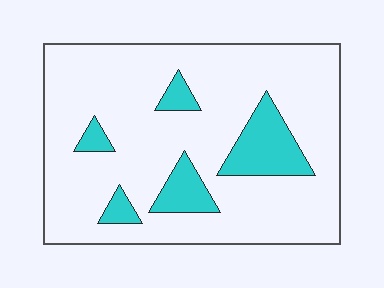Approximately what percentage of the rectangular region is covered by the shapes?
Approximately 15%.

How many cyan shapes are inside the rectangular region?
5.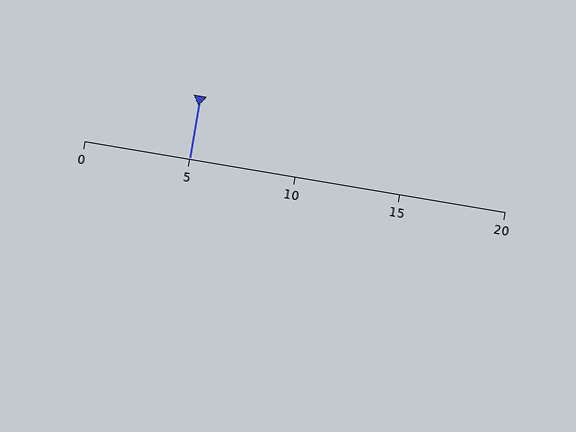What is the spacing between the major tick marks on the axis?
The major ticks are spaced 5 apart.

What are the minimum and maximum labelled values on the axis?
The axis runs from 0 to 20.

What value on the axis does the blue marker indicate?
The marker indicates approximately 5.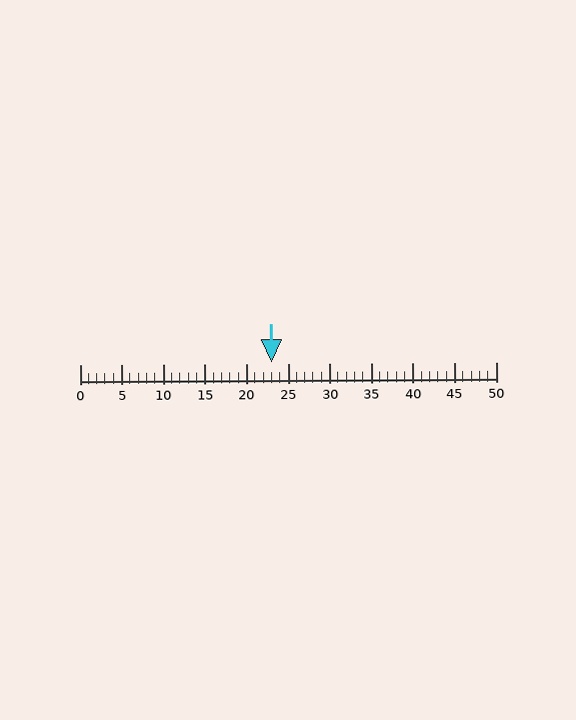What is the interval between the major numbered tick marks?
The major tick marks are spaced 5 units apart.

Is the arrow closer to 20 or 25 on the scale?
The arrow is closer to 25.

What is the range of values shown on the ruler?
The ruler shows values from 0 to 50.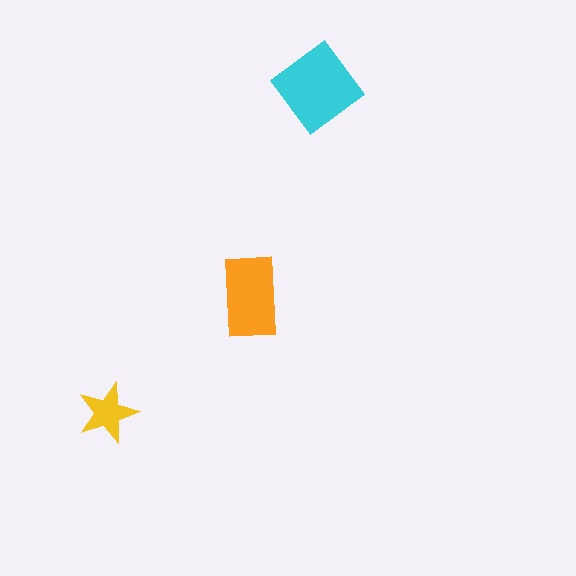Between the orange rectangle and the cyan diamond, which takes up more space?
The cyan diamond.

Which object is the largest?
The cyan diamond.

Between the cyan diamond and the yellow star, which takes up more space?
The cyan diamond.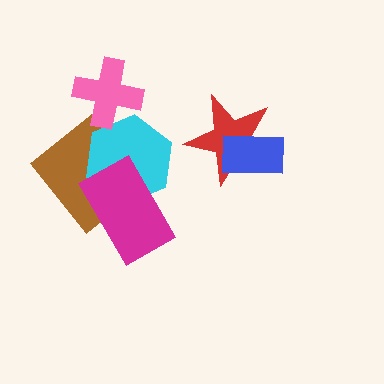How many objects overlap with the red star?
1 object overlaps with the red star.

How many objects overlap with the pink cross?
1 object overlaps with the pink cross.